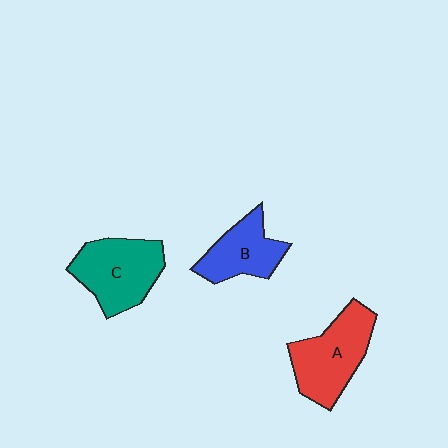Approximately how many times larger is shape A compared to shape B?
Approximately 1.4 times.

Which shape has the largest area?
Shape A (red).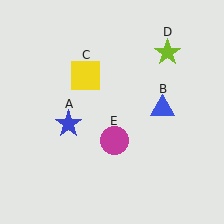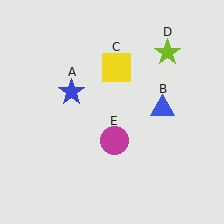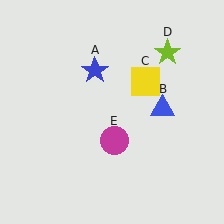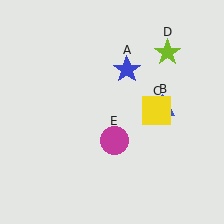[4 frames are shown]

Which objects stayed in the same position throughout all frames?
Blue triangle (object B) and lime star (object D) and magenta circle (object E) remained stationary.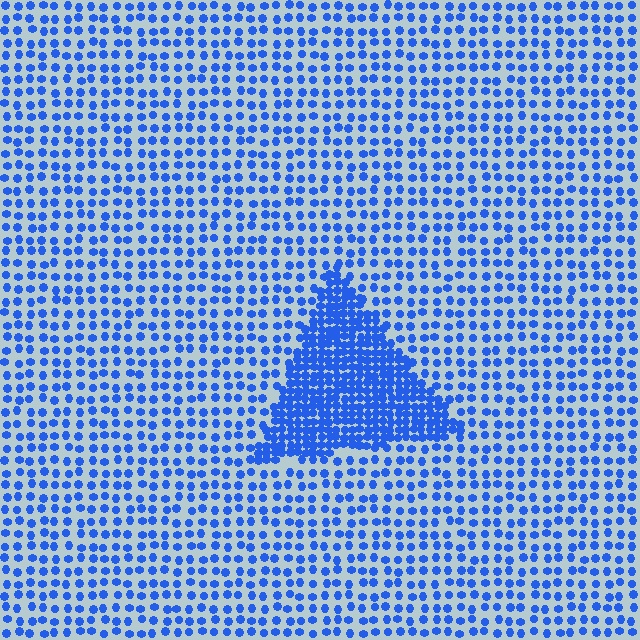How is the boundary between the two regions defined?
The boundary is defined by a change in element density (approximately 2.5x ratio). All elements are the same color, size, and shape.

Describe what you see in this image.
The image contains small blue elements arranged at two different densities. A triangle-shaped region is visible where the elements are more densely packed than the surrounding area.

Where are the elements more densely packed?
The elements are more densely packed inside the triangle boundary.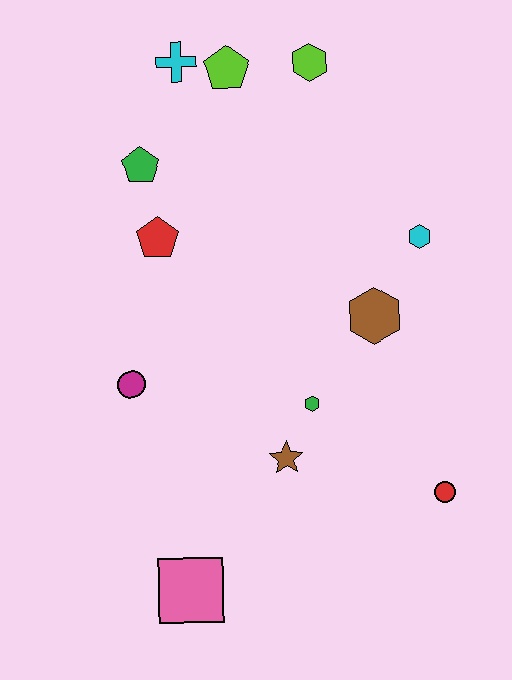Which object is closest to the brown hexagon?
The cyan hexagon is closest to the brown hexagon.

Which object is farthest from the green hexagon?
The cyan cross is farthest from the green hexagon.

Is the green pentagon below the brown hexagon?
No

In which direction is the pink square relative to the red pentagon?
The pink square is below the red pentagon.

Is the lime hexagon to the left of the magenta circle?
No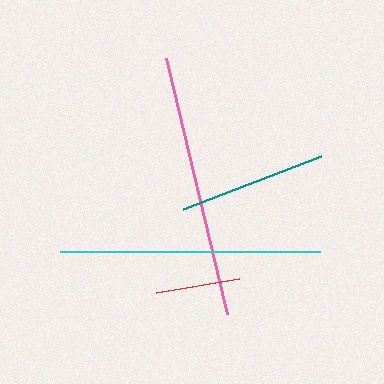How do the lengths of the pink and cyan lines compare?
The pink and cyan lines are approximately the same length.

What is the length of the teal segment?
The teal segment is approximately 148 pixels long.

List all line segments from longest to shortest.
From longest to shortest: pink, cyan, teal, red.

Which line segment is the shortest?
The red line is the shortest at approximately 84 pixels.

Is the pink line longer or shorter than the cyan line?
The pink line is longer than the cyan line.